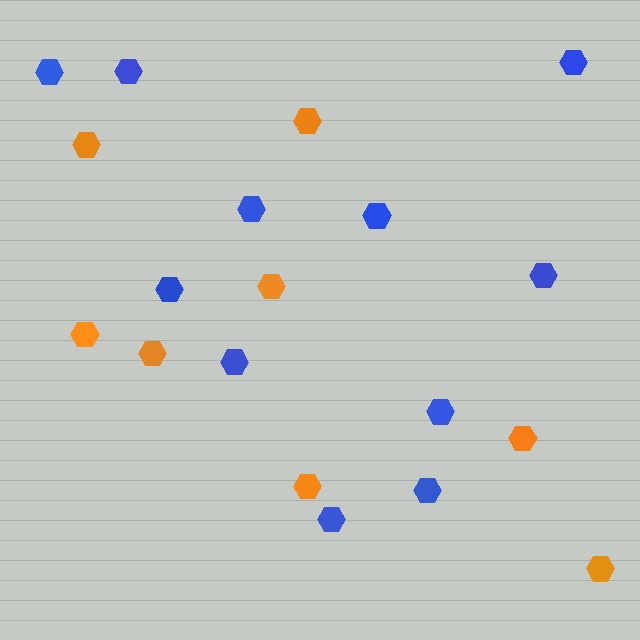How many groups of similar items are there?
There are 2 groups: one group of blue hexagons (11) and one group of orange hexagons (8).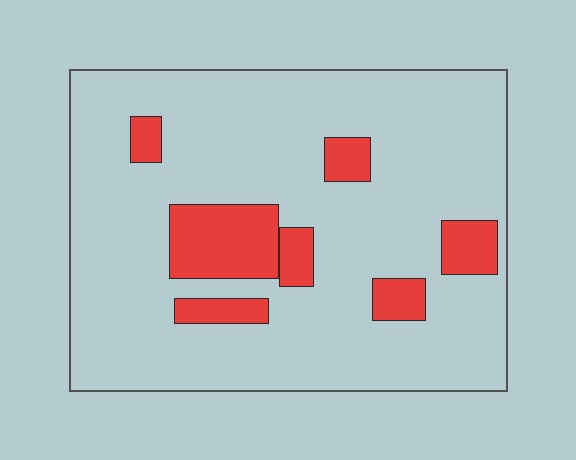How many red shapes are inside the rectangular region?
7.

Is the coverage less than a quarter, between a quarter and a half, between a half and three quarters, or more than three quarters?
Less than a quarter.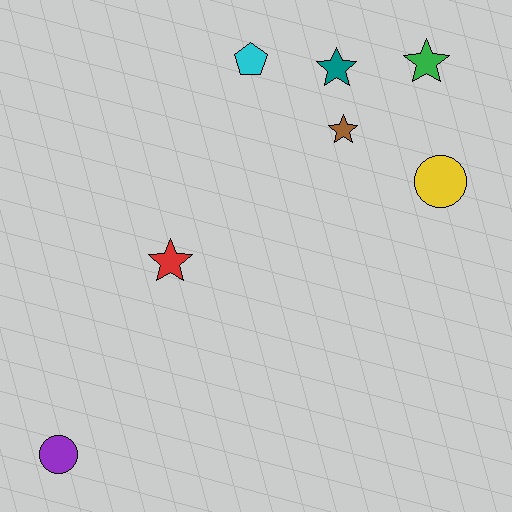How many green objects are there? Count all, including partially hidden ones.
There is 1 green object.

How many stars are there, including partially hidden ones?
There are 4 stars.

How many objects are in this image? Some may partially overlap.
There are 7 objects.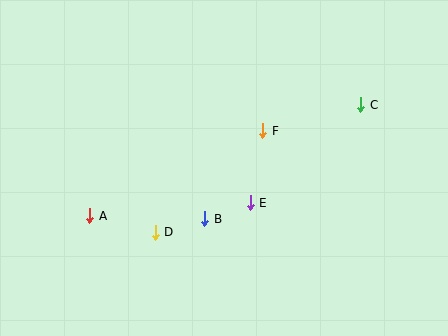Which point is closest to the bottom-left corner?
Point A is closest to the bottom-left corner.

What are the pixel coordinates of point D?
Point D is at (155, 232).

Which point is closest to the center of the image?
Point E at (250, 203) is closest to the center.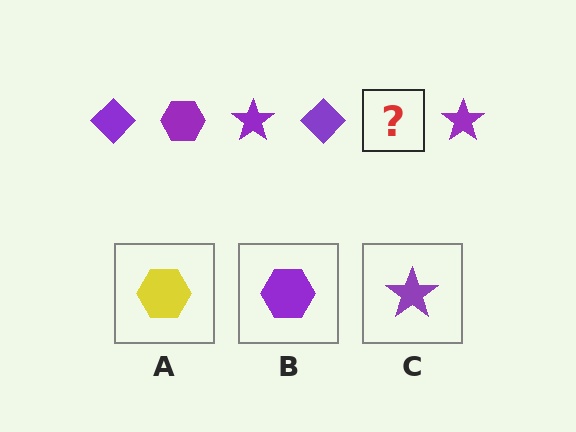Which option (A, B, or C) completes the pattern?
B.